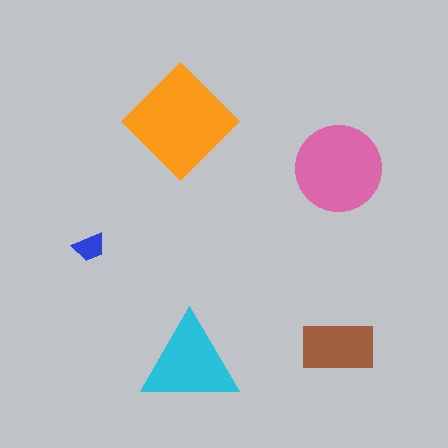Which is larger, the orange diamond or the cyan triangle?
The orange diamond.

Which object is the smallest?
The blue trapezoid.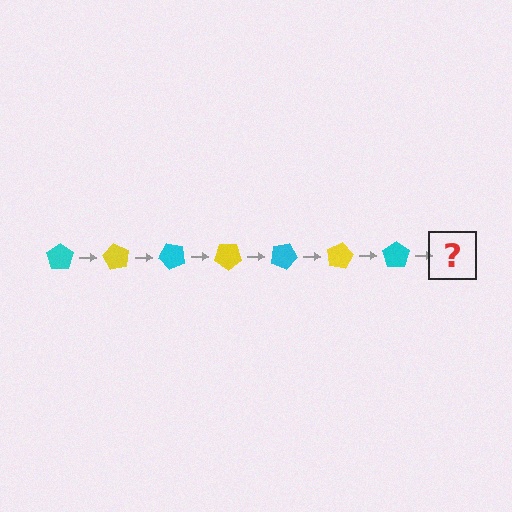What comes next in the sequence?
The next element should be a yellow pentagon, rotated 420 degrees from the start.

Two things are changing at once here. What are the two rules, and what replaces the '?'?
The two rules are that it rotates 60 degrees each step and the color cycles through cyan and yellow. The '?' should be a yellow pentagon, rotated 420 degrees from the start.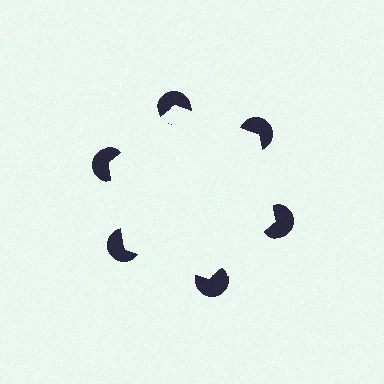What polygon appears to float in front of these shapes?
An illusory hexagon — its edges are inferred from the aligned wedge cuts in the pac-man discs, not physically drawn.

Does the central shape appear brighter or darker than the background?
It typically appears slightly brighter than the background, even though no actual brightness change is drawn.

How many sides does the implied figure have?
6 sides.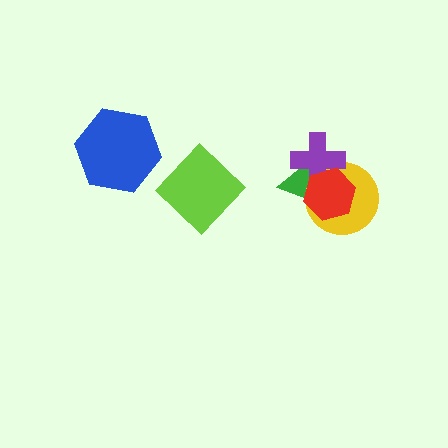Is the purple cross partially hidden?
Yes, it is partially covered by another shape.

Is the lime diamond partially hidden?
No, no other shape covers it.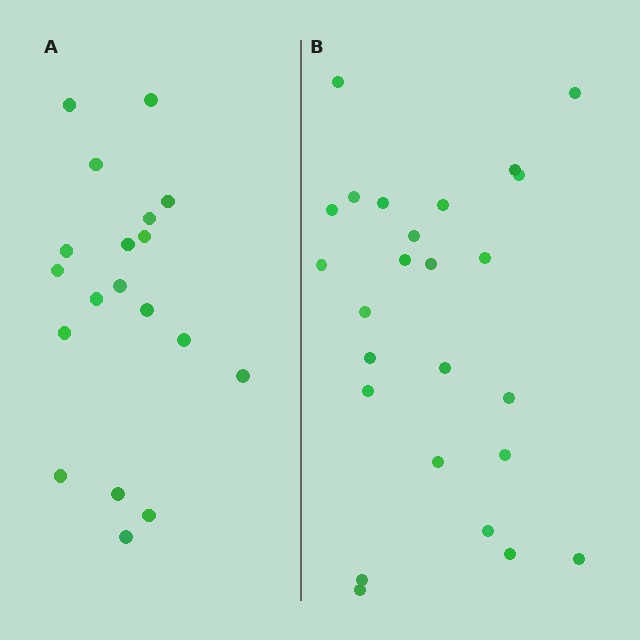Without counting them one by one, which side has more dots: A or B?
Region B (the right region) has more dots.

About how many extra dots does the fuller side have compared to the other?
Region B has about 6 more dots than region A.